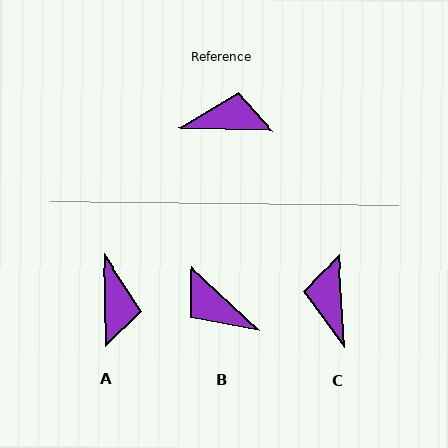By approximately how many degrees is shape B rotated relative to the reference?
Approximately 139 degrees counter-clockwise.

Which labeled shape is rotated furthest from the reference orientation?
B, about 139 degrees away.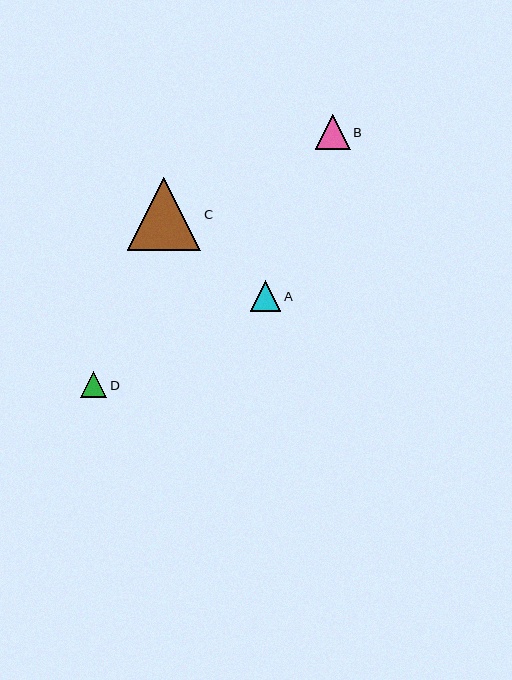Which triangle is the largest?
Triangle C is the largest with a size of approximately 73 pixels.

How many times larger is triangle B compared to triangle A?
Triangle B is approximately 1.1 times the size of triangle A.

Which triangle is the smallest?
Triangle D is the smallest with a size of approximately 26 pixels.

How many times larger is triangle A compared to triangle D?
Triangle A is approximately 1.2 times the size of triangle D.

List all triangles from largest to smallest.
From largest to smallest: C, B, A, D.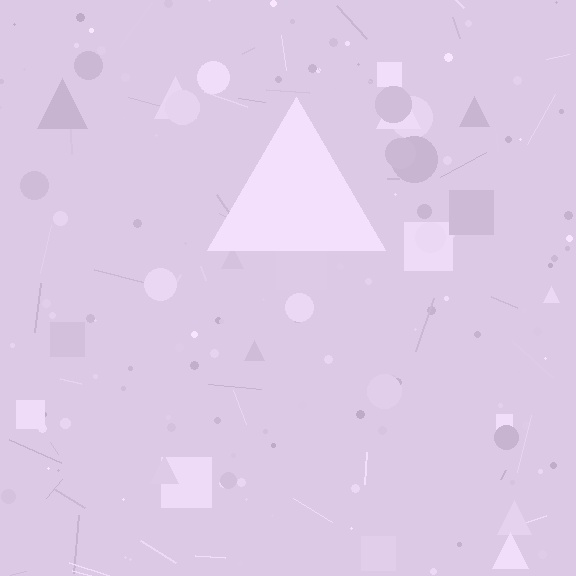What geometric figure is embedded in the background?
A triangle is embedded in the background.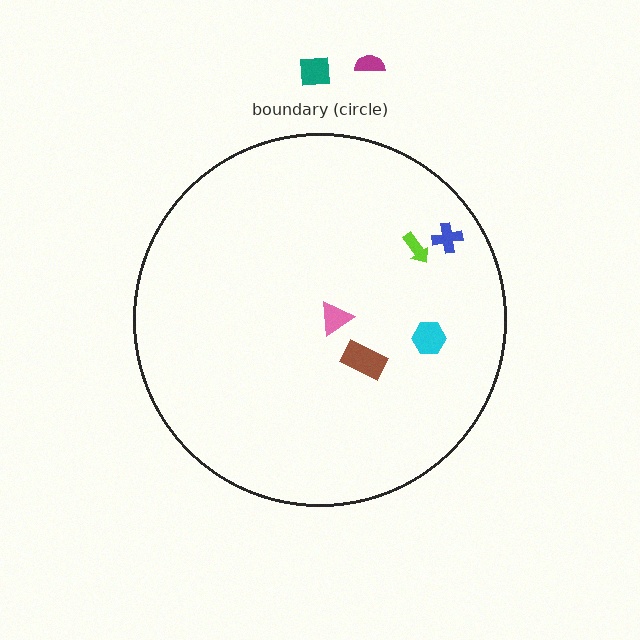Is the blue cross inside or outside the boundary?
Inside.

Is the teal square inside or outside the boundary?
Outside.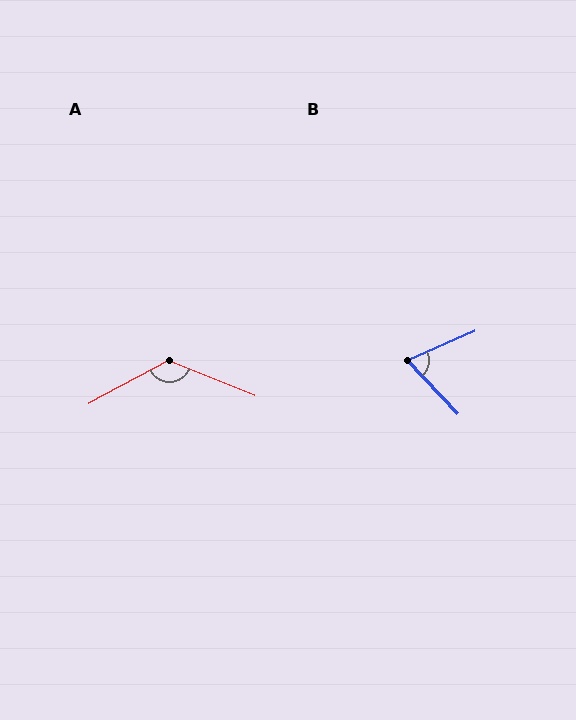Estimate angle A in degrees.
Approximately 130 degrees.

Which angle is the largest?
A, at approximately 130 degrees.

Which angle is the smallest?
B, at approximately 70 degrees.